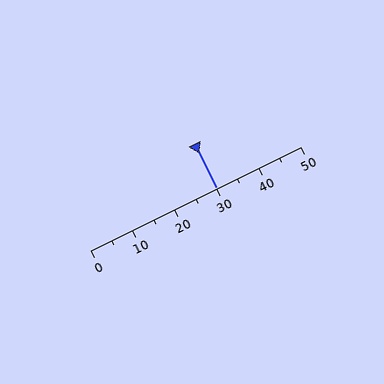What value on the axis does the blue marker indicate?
The marker indicates approximately 30.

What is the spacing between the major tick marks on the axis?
The major ticks are spaced 10 apart.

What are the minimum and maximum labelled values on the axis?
The axis runs from 0 to 50.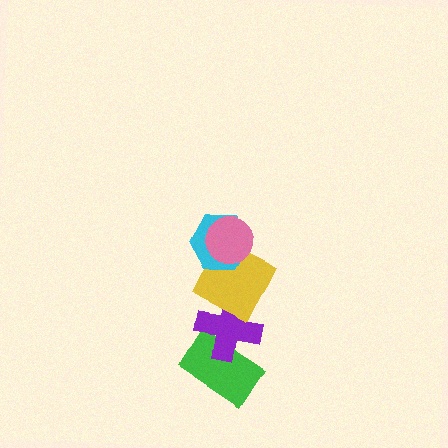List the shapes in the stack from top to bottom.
From top to bottom: the pink circle, the cyan hexagon, the yellow square, the purple cross, the green rectangle.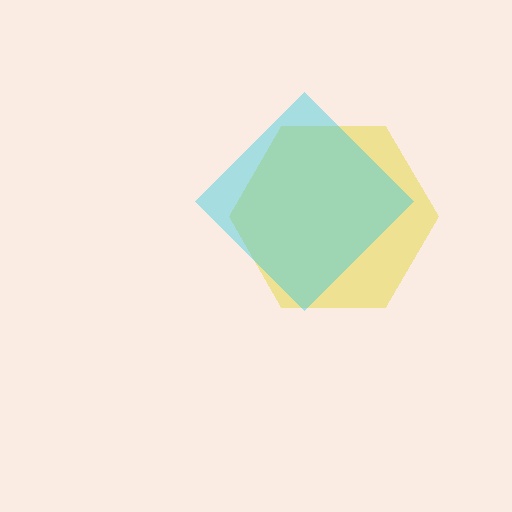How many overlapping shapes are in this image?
There are 2 overlapping shapes in the image.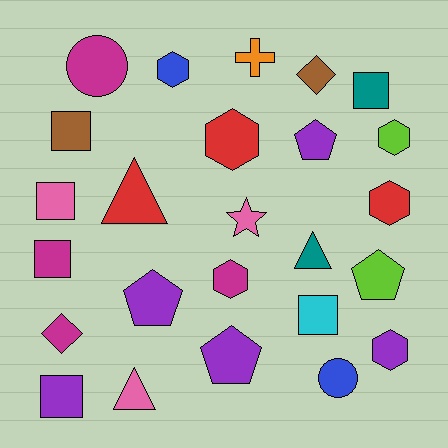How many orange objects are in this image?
There is 1 orange object.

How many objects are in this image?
There are 25 objects.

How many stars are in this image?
There is 1 star.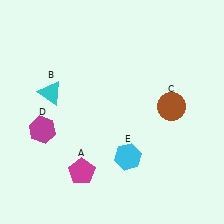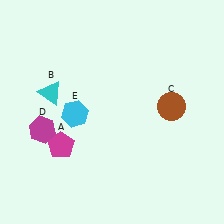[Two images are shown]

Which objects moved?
The objects that moved are: the magenta pentagon (A), the cyan hexagon (E).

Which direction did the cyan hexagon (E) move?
The cyan hexagon (E) moved left.